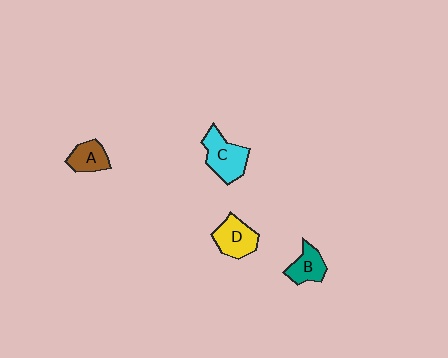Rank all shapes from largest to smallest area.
From largest to smallest: C (cyan), D (yellow), B (teal), A (brown).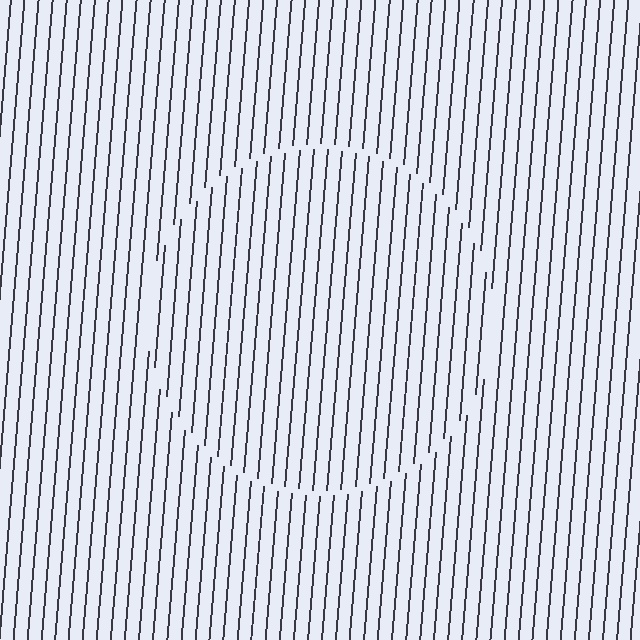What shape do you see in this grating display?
An illusory circle. The interior of the shape contains the same grating, shifted by half a period — the contour is defined by the phase discontinuity where line-ends from the inner and outer gratings abut.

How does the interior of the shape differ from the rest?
The interior of the shape contains the same grating, shifted by half a period — the contour is defined by the phase discontinuity where line-ends from the inner and outer gratings abut.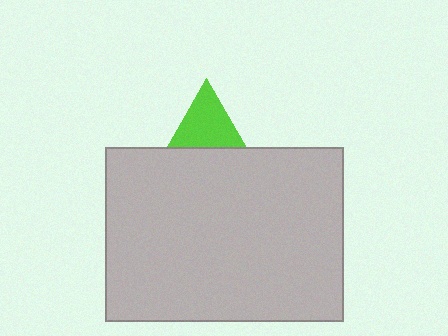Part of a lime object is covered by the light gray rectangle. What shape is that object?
It is a triangle.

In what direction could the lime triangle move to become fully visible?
The lime triangle could move up. That would shift it out from behind the light gray rectangle entirely.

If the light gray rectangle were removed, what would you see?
You would see the complete lime triangle.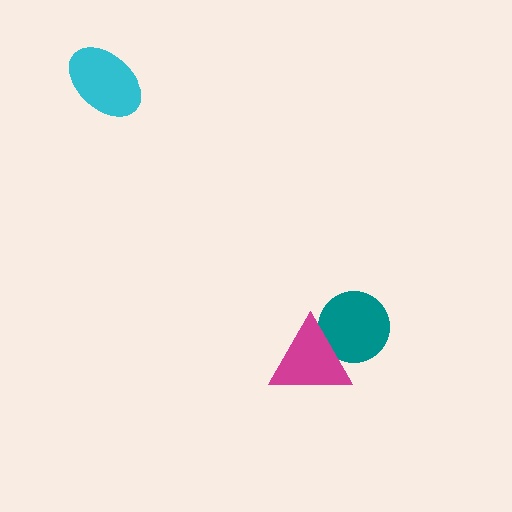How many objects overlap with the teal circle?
1 object overlaps with the teal circle.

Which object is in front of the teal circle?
The magenta triangle is in front of the teal circle.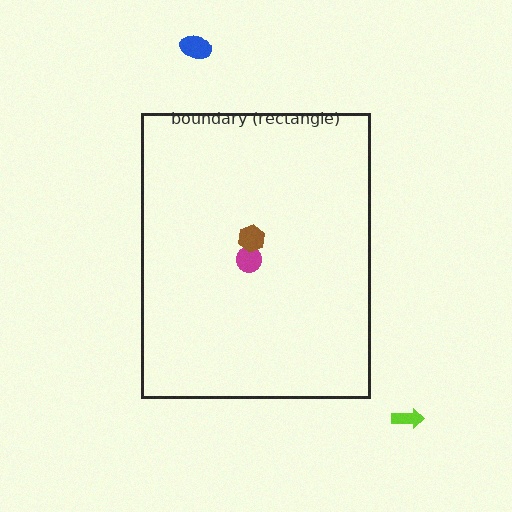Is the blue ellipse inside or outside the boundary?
Outside.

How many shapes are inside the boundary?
2 inside, 2 outside.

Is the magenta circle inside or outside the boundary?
Inside.